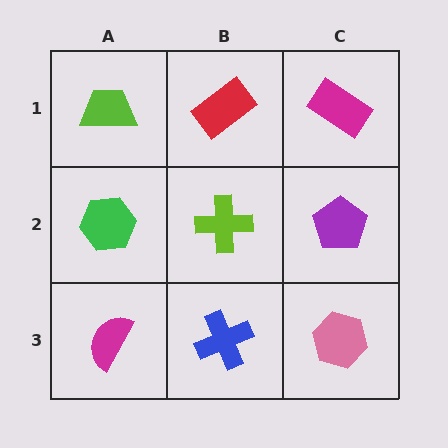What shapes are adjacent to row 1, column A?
A green hexagon (row 2, column A), a red rectangle (row 1, column B).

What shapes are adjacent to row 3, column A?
A green hexagon (row 2, column A), a blue cross (row 3, column B).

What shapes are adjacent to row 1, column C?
A purple pentagon (row 2, column C), a red rectangle (row 1, column B).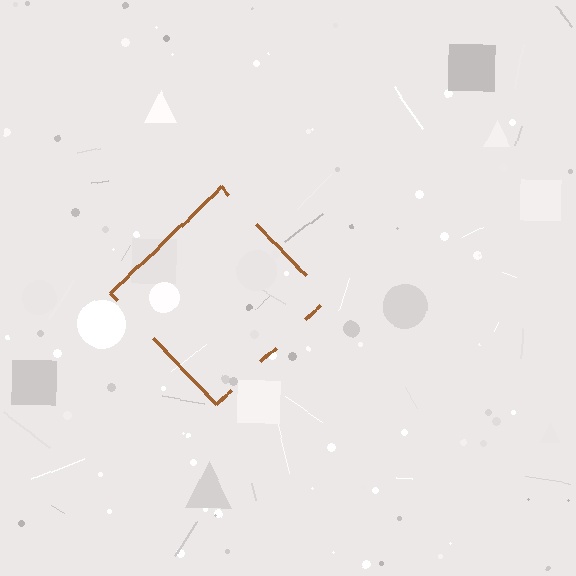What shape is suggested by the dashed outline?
The dashed outline suggests a diamond.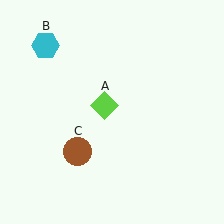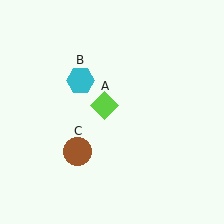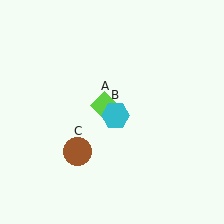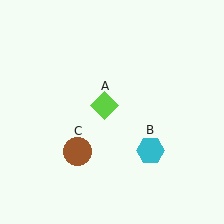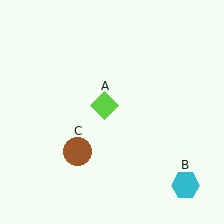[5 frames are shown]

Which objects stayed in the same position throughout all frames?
Lime diamond (object A) and brown circle (object C) remained stationary.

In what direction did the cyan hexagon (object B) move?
The cyan hexagon (object B) moved down and to the right.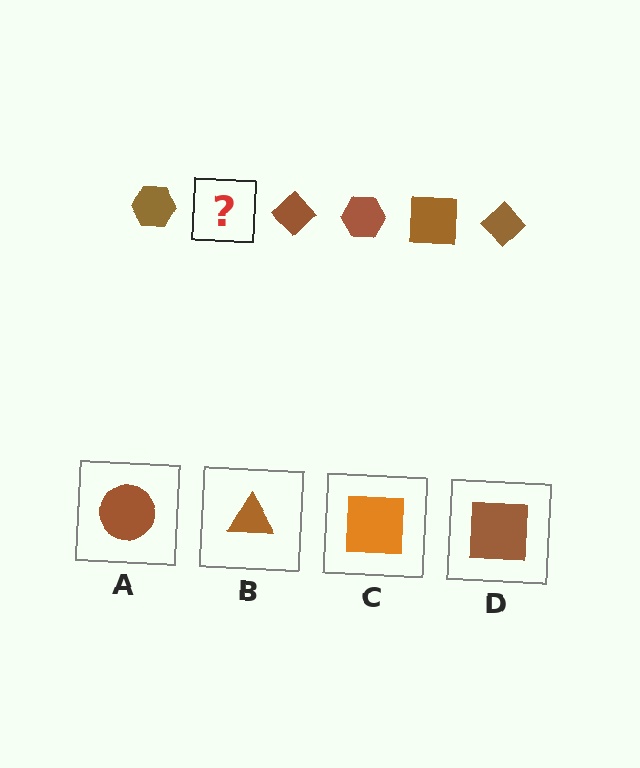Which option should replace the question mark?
Option D.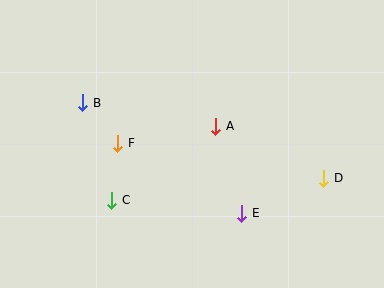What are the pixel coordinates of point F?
Point F is at (118, 143).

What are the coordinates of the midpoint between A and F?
The midpoint between A and F is at (167, 135).